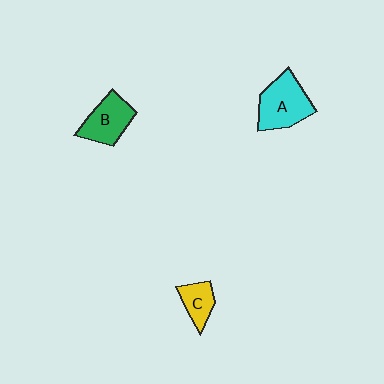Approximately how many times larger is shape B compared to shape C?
Approximately 1.5 times.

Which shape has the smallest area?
Shape C (yellow).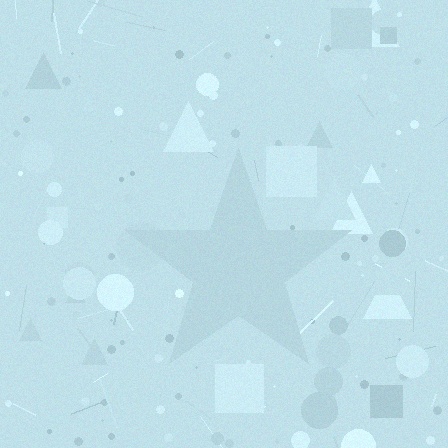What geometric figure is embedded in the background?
A star is embedded in the background.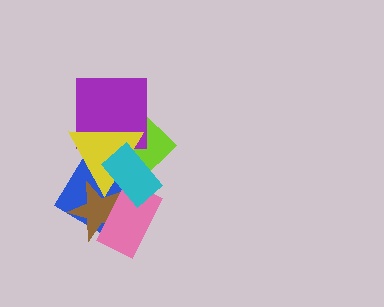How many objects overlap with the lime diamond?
4 objects overlap with the lime diamond.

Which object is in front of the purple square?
The yellow triangle is in front of the purple square.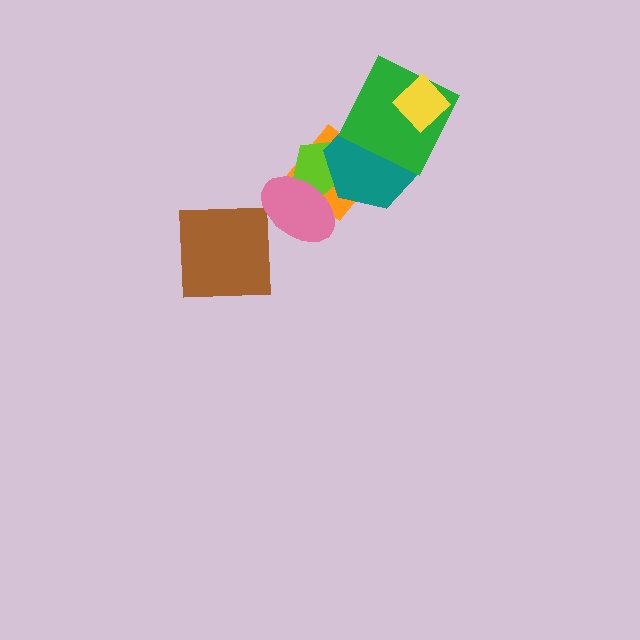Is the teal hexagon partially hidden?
Yes, it is partially covered by another shape.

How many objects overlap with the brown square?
0 objects overlap with the brown square.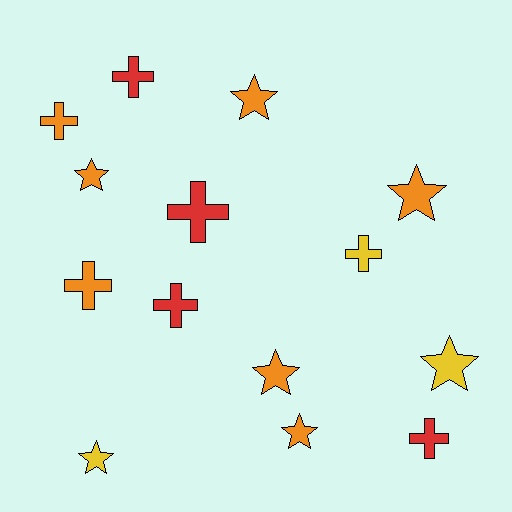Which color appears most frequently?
Orange, with 7 objects.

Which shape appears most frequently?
Cross, with 7 objects.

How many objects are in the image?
There are 14 objects.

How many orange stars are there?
There are 5 orange stars.